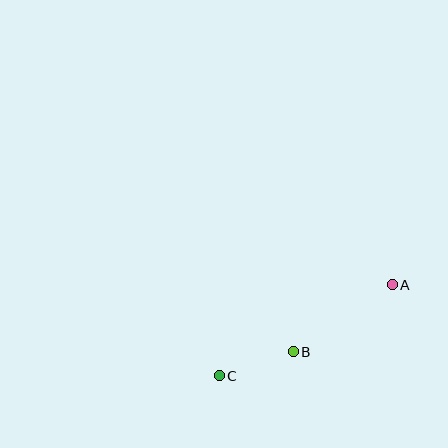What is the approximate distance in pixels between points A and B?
The distance between A and B is approximately 119 pixels.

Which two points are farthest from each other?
Points A and C are farthest from each other.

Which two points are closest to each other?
Points B and C are closest to each other.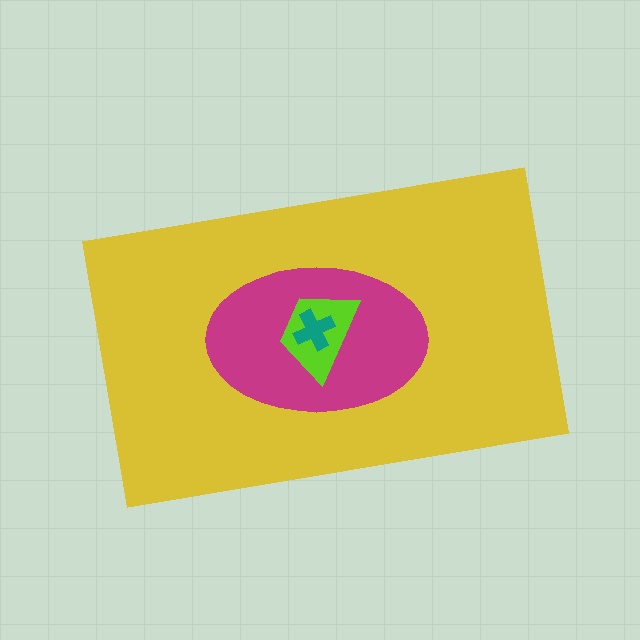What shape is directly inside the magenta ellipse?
The lime trapezoid.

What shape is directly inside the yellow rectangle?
The magenta ellipse.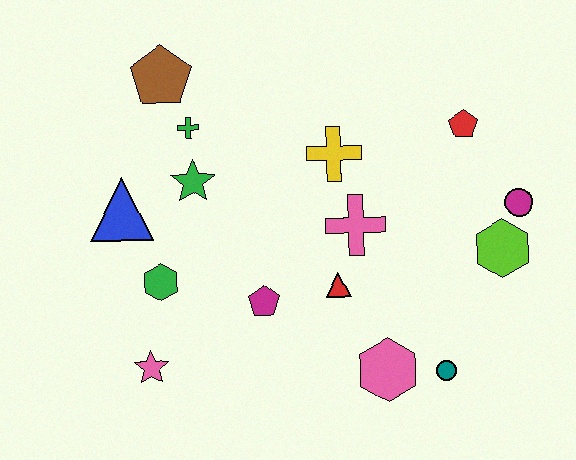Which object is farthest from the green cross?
The teal circle is farthest from the green cross.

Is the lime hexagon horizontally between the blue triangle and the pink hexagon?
No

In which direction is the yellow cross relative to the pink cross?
The yellow cross is above the pink cross.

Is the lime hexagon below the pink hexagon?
No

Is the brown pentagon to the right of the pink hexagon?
No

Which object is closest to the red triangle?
The pink cross is closest to the red triangle.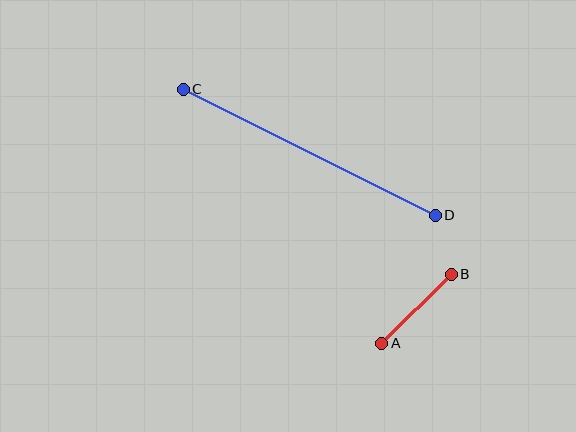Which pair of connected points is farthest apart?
Points C and D are farthest apart.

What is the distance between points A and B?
The distance is approximately 98 pixels.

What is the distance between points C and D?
The distance is approximately 282 pixels.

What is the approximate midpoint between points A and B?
The midpoint is at approximately (416, 309) pixels.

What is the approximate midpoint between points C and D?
The midpoint is at approximately (309, 152) pixels.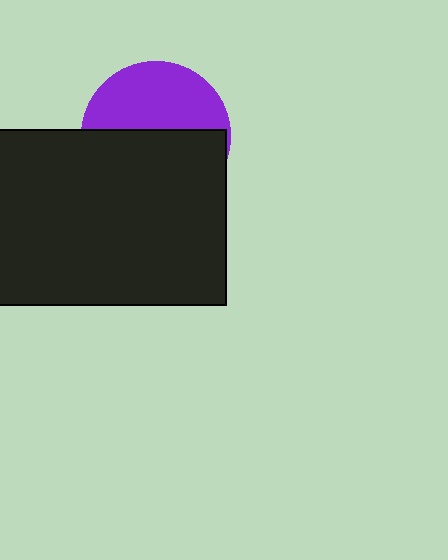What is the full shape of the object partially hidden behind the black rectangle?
The partially hidden object is a purple circle.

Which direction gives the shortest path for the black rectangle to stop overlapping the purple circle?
Moving down gives the shortest separation.